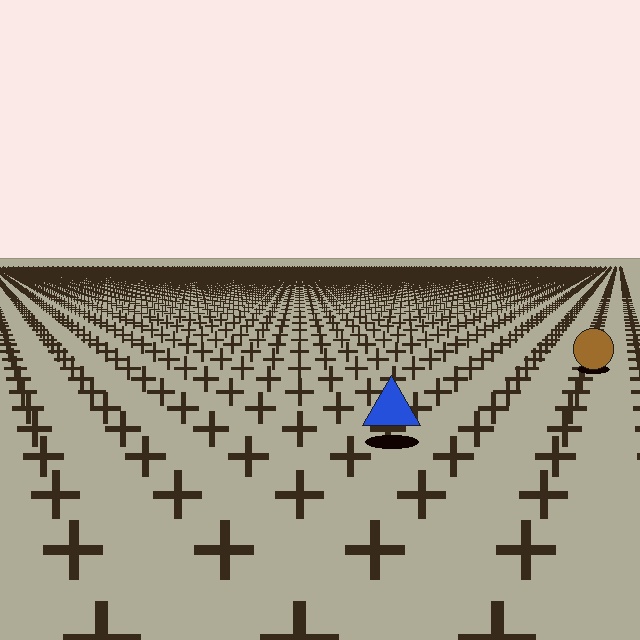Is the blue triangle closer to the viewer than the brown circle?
Yes. The blue triangle is closer — you can tell from the texture gradient: the ground texture is coarser near it.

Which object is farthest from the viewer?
The brown circle is farthest from the viewer. It appears smaller and the ground texture around it is denser.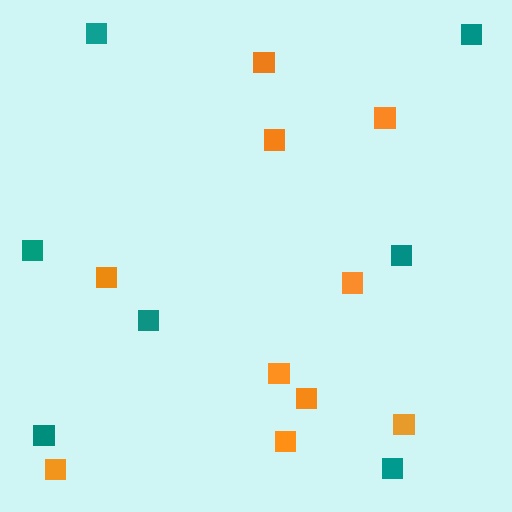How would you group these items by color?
There are 2 groups: one group of teal squares (7) and one group of orange squares (10).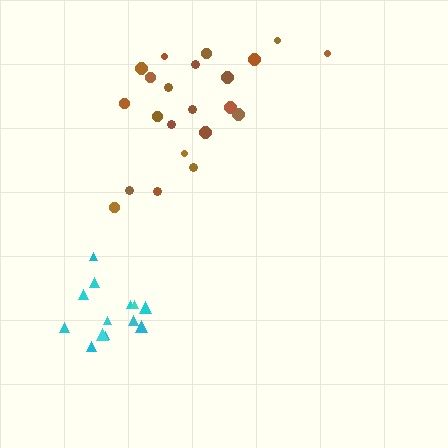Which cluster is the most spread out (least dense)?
Brown.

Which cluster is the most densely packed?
Cyan.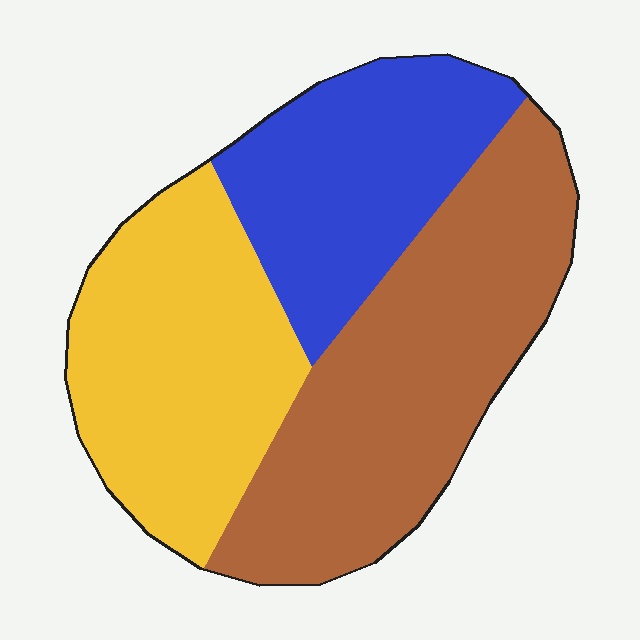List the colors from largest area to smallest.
From largest to smallest: brown, yellow, blue.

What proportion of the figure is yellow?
Yellow covers roughly 35% of the figure.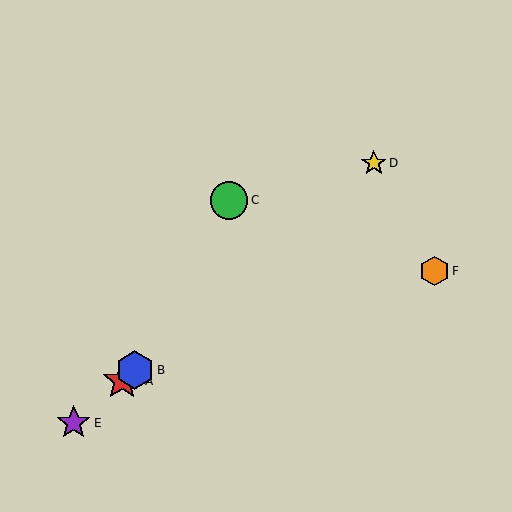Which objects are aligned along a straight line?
Objects A, B, D, E are aligned along a straight line.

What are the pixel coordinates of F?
Object F is at (434, 271).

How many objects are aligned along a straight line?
4 objects (A, B, D, E) are aligned along a straight line.